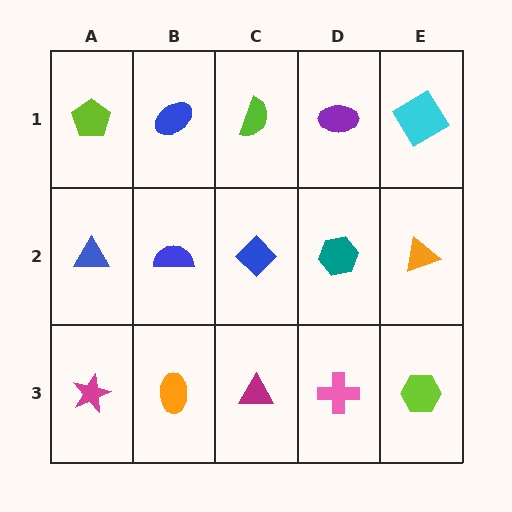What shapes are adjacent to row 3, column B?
A blue semicircle (row 2, column B), a magenta star (row 3, column A), a magenta triangle (row 3, column C).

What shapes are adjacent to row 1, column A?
A blue triangle (row 2, column A), a blue ellipse (row 1, column B).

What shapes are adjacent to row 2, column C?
A lime semicircle (row 1, column C), a magenta triangle (row 3, column C), a blue semicircle (row 2, column B), a teal hexagon (row 2, column D).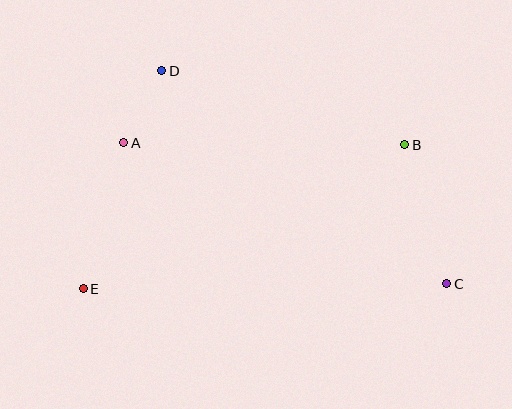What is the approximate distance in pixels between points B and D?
The distance between B and D is approximately 254 pixels.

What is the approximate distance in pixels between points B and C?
The distance between B and C is approximately 145 pixels.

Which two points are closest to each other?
Points A and D are closest to each other.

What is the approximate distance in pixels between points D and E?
The distance between D and E is approximately 231 pixels.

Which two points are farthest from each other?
Points C and E are farthest from each other.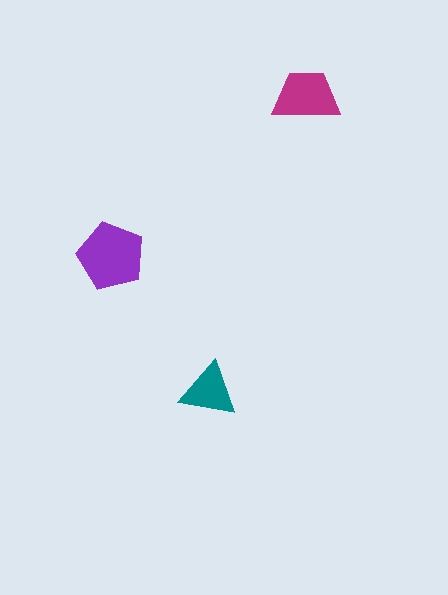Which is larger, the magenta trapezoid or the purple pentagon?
The purple pentagon.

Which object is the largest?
The purple pentagon.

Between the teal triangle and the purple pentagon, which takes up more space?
The purple pentagon.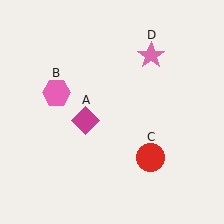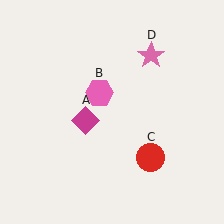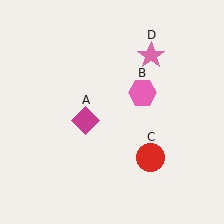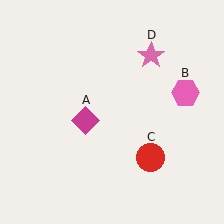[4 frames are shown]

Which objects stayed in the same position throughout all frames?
Magenta diamond (object A) and red circle (object C) and pink star (object D) remained stationary.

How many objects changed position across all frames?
1 object changed position: pink hexagon (object B).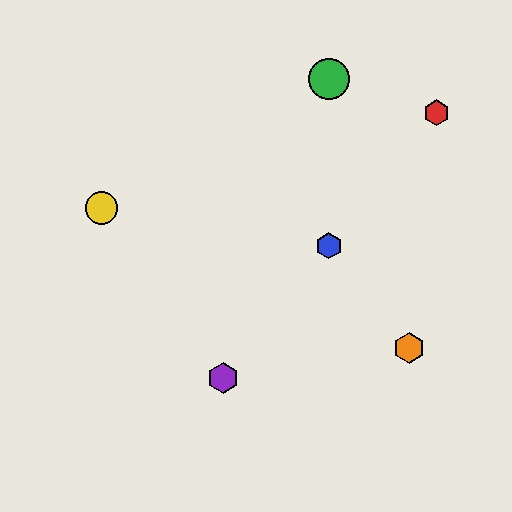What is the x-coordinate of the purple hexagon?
The purple hexagon is at x≈223.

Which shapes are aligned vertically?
The blue hexagon, the green circle are aligned vertically.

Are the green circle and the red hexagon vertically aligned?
No, the green circle is at x≈329 and the red hexagon is at x≈437.